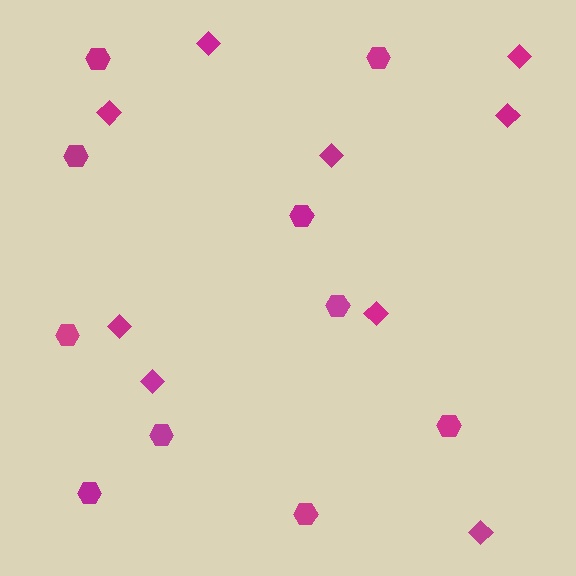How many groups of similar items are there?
There are 2 groups: one group of diamonds (9) and one group of hexagons (10).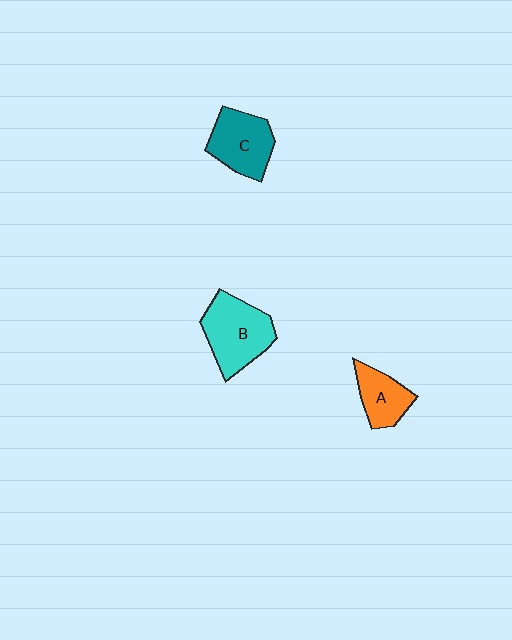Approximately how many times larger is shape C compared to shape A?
Approximately 1.4 times.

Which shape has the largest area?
Shape B (cyan).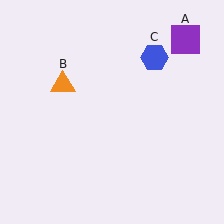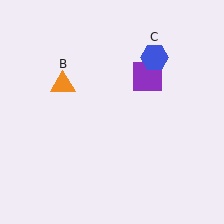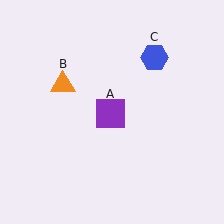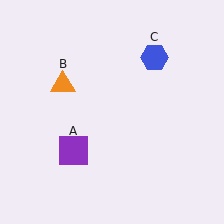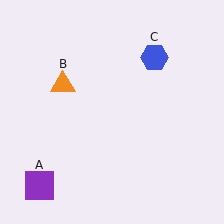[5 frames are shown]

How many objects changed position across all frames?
1 object changed position: purple square (object A).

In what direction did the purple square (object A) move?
The purple square (object A) moved down and to the left.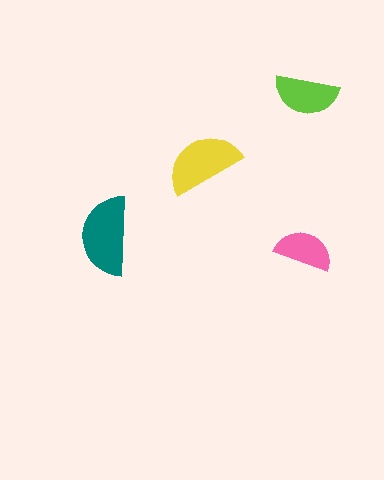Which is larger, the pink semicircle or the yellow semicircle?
The yellow one.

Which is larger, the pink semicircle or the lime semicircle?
The lime one.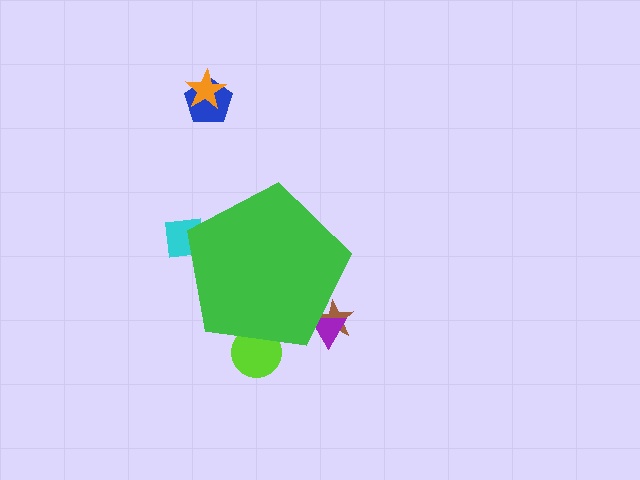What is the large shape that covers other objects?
A green pentagon.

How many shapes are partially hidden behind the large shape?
4 shapes are partially hidden.